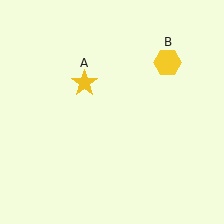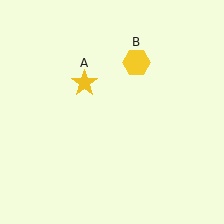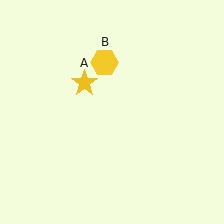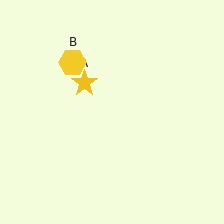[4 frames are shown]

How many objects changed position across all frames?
1 object changed position: yellow hexagon (object B).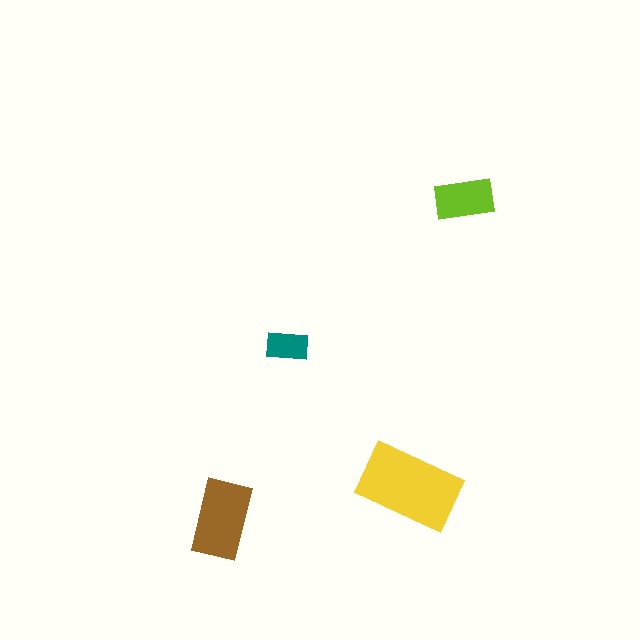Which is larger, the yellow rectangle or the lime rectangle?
The yellow one.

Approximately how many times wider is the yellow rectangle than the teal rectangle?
About 2.5 times wider.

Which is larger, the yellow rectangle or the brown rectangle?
The yellow one.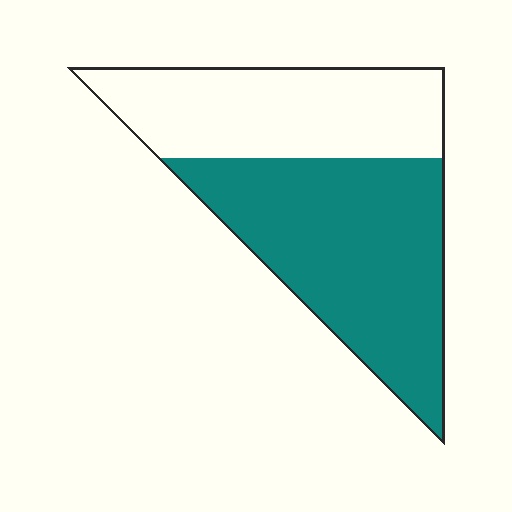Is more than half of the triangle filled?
Yes.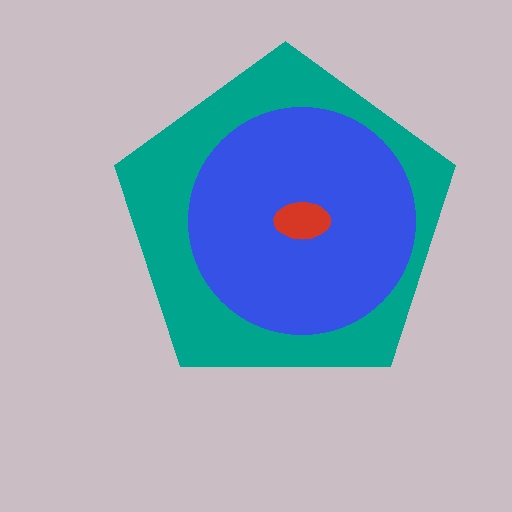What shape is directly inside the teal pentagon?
The blue circle.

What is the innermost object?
The red ellipse.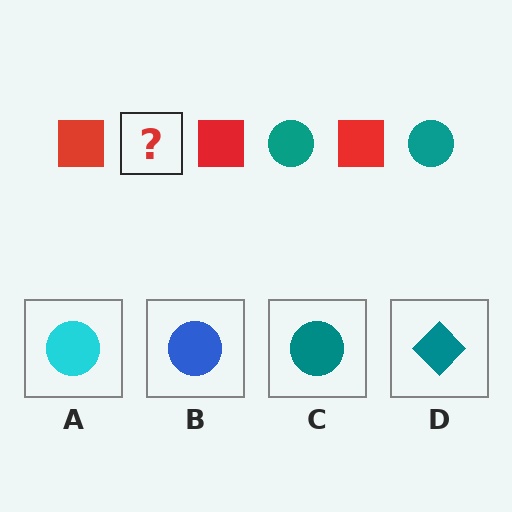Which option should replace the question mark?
Option C.